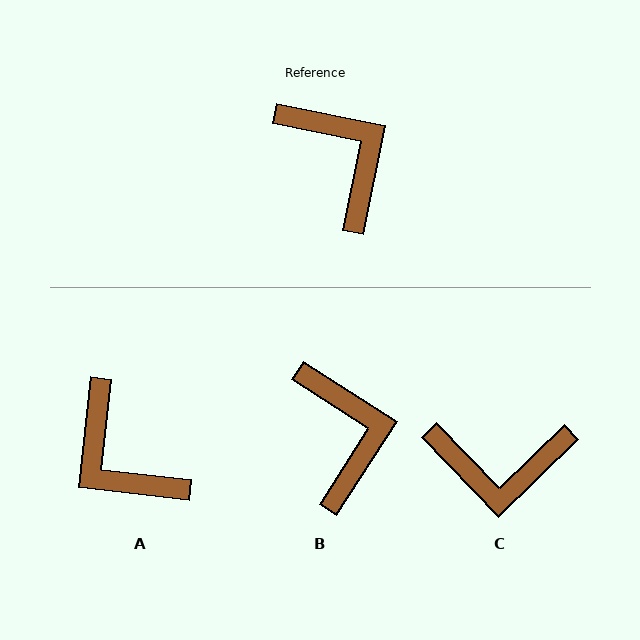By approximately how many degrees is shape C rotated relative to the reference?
Approximately 124 degrees clockwise.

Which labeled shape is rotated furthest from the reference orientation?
A, about 175 degrees away.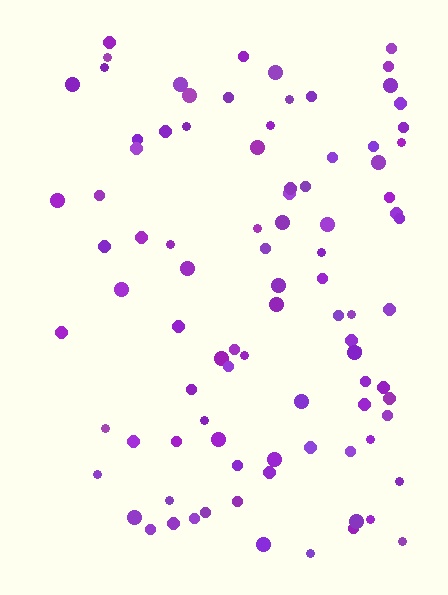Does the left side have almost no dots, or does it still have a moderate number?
Still a moderate number, just noticeably fewer than the right.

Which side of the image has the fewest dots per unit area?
The left.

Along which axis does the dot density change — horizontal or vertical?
Horizontal.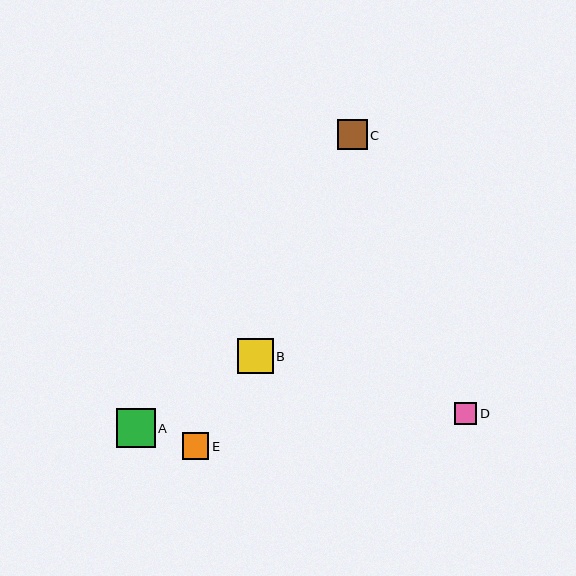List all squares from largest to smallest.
From largest to smallest: A, B, C, E, D.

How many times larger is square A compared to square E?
Square A is approximately 1.4 times the size of square E.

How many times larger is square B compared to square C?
Square B is approximately 1.2 times the size of square C.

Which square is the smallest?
Square D is the smallest with a size of approximately 22 pixels.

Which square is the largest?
Square A is the largest with a size of approximately 39 pixels.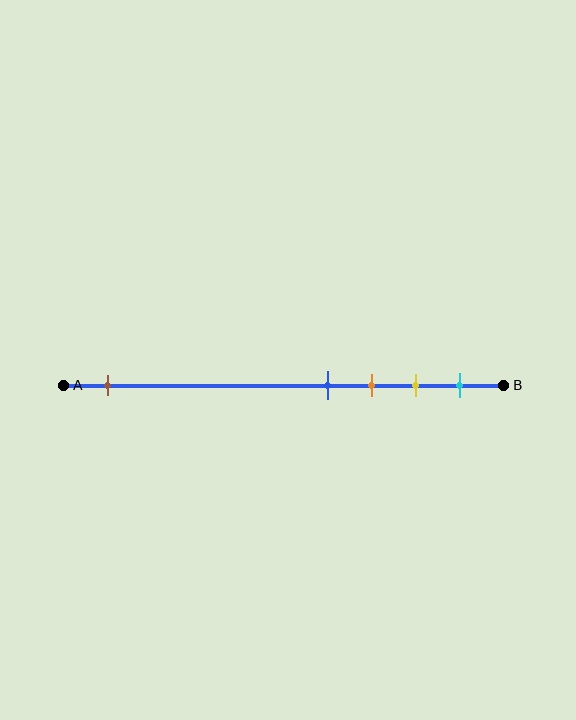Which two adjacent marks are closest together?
The blue and orange marks are the closest adjacent pair.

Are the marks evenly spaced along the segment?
No, the marks are not evenly spaced.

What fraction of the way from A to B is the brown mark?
The brown mark is approximately 10% (0.1) of the way from A to B.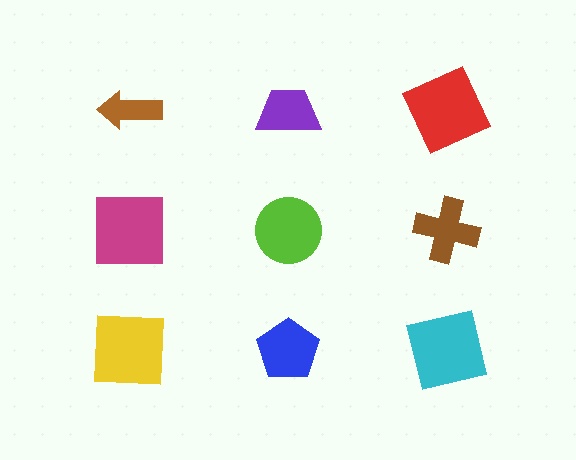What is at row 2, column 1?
A magenta square.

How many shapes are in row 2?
3 shapes.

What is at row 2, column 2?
A lime circle.